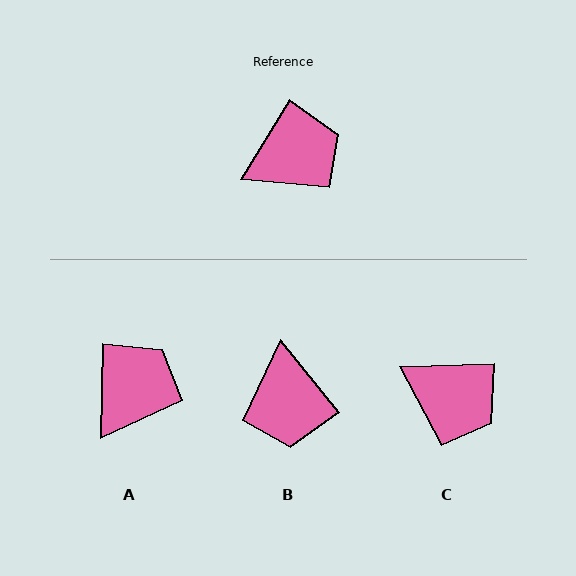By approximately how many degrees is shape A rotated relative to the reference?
Approximately 30 degrees counter-clockwise.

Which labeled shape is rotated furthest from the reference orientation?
B, about 110 degrees away.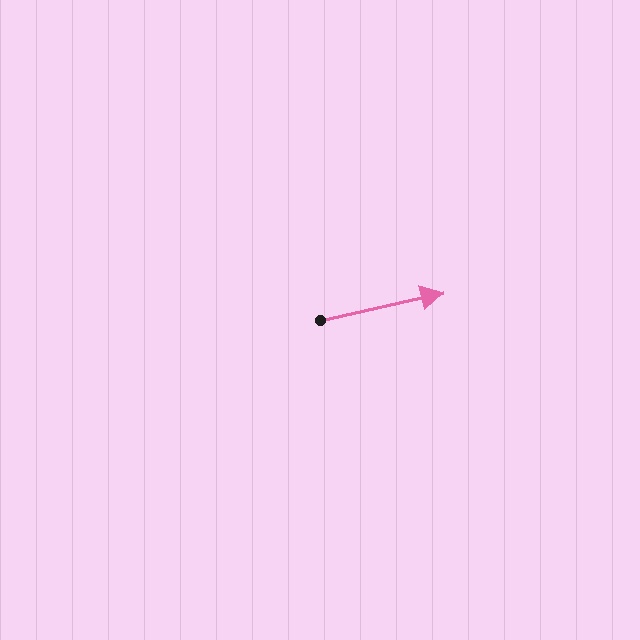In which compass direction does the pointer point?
East.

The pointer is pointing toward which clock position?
Roughly 3 o'clock.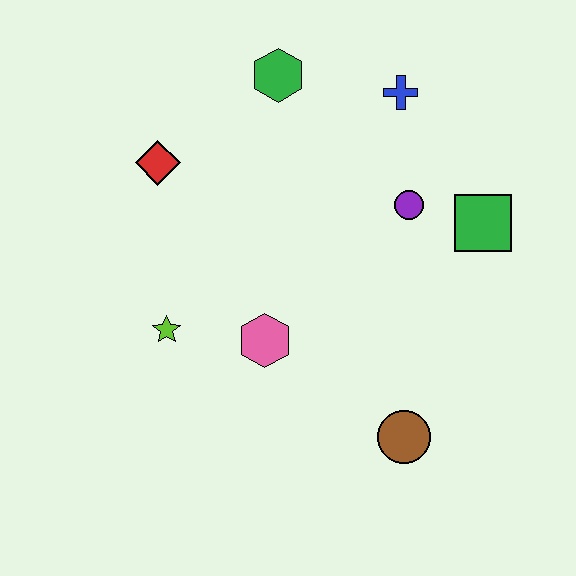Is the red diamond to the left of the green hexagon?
Yes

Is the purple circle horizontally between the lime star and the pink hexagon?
No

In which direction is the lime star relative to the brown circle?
The lime star is to the left of the brown circle.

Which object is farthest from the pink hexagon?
The blue cross is farthest from the pink hexagon.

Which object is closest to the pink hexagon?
The lime star is closest to the pink hexagon.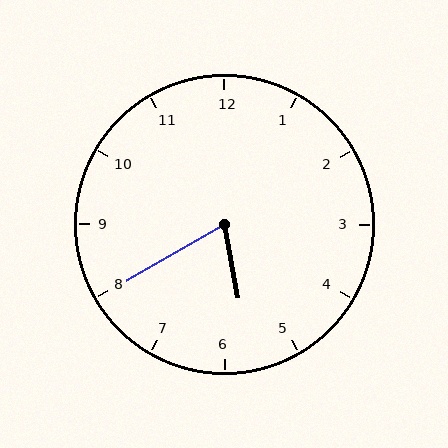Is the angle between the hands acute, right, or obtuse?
It is acute.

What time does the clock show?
5:40.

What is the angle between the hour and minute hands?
Approximately 70 degrees.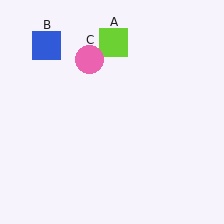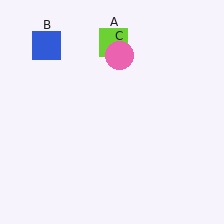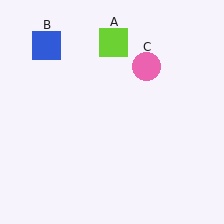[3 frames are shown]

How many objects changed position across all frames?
1 object changed position: pink circle (object C).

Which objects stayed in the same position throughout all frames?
Lime square (object A) and blue square (object B) remained stationary.